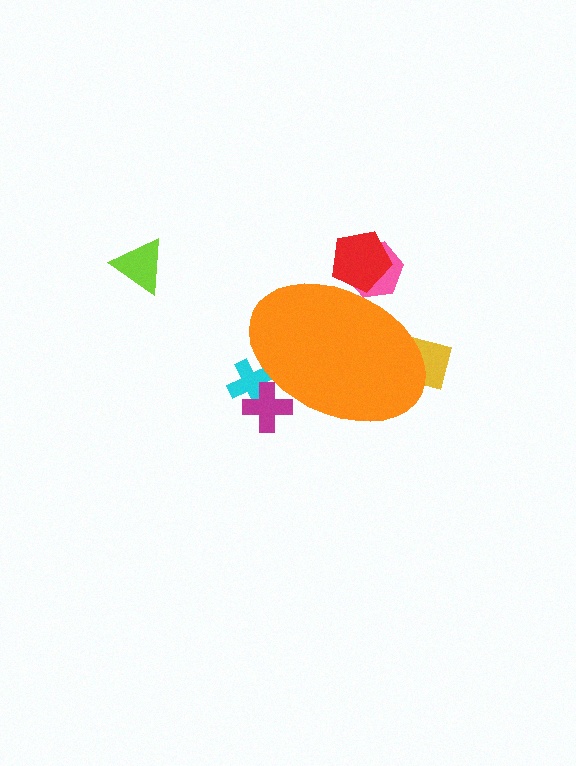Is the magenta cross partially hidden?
Yes, the magenta cross is partially hidden behind the orange ellipse.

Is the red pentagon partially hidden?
Yes, the red pentagon is partially hidden behind the orange ellipse.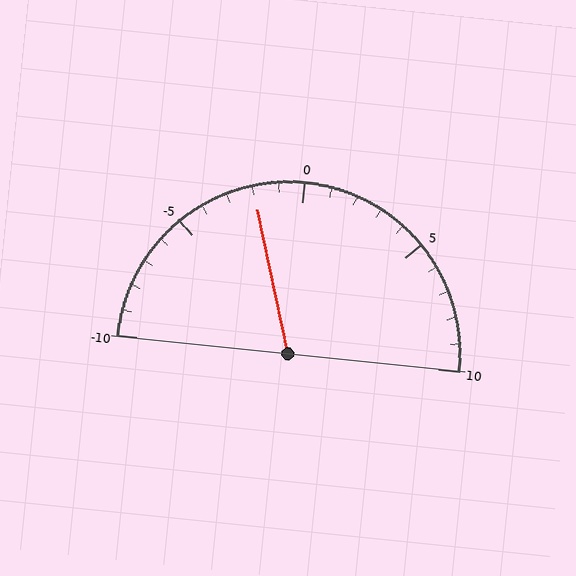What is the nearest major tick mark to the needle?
The nearest major tick mark is 0.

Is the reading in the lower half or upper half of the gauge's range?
The reading is in the lower half of the range (-10 to 10).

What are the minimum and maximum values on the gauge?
The gauge ranges from -10 to 10.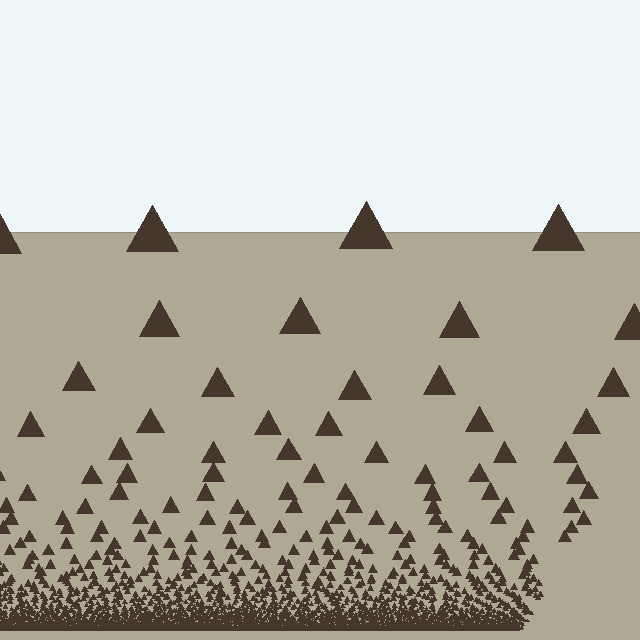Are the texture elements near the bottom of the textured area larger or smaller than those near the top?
Smaller. The gradient is inverted — elements near the bottom are smaller and denser.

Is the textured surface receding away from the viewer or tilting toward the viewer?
The surface appears to tilt toward the viewer. Texture elements get larger and sparser toward the top.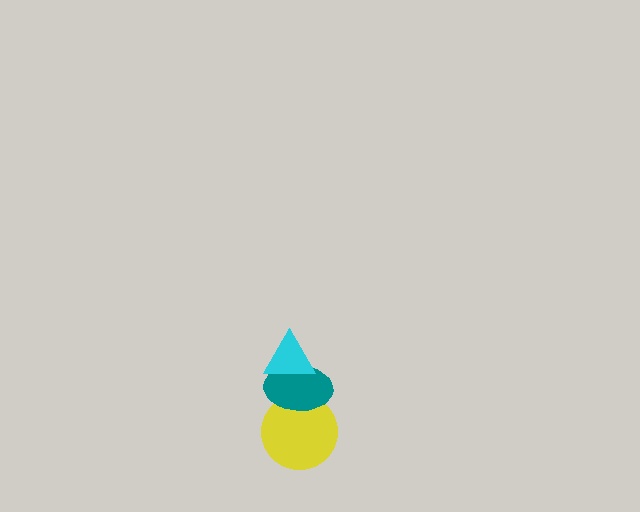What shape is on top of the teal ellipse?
The cyan triangle is on top of the teal ellipse.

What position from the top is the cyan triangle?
The cyan triangle is 1st from the top.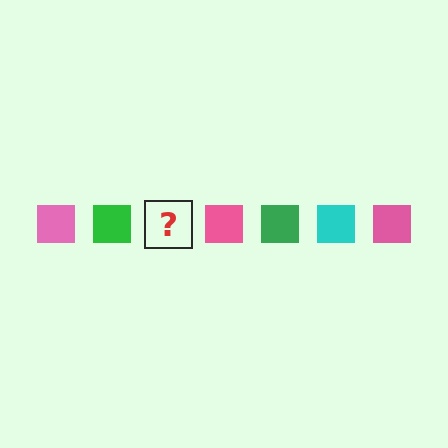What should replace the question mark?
The question mark should be replaced with a cyan square.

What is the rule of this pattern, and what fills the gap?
The rule is that the pattern cycles through pink, green, cyan squares. The gap should be filled with a cyan square.